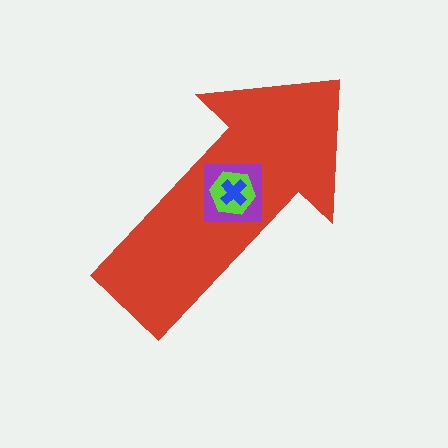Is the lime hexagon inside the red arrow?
Yes.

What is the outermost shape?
The red arrow.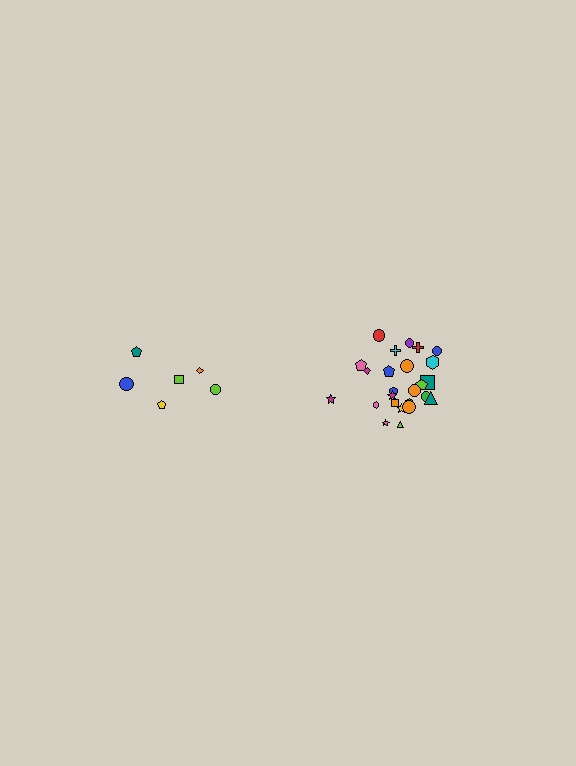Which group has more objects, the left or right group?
The right group.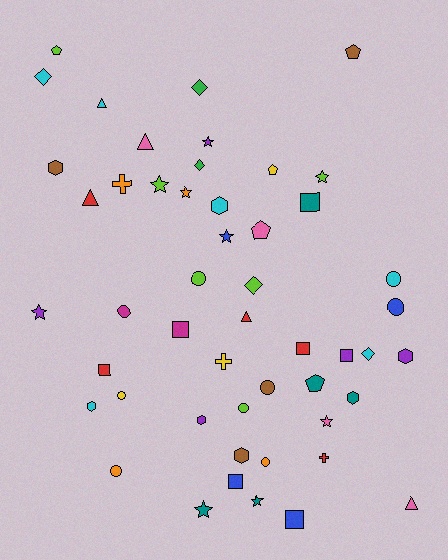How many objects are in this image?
There are 50 objects.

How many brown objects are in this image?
There are 4 brown objects.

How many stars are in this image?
There are 9 stars.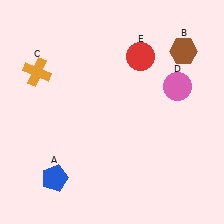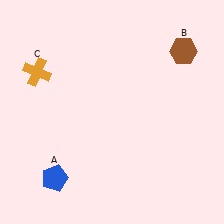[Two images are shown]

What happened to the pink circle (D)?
The pink circle (D) was removed in Image 2. It was in the top-right area of Image 1.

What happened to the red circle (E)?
The red circle (E) was removed in Image 2. It was in the top-right area of Image 1.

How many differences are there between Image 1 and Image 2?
There are 2 differences between the two images.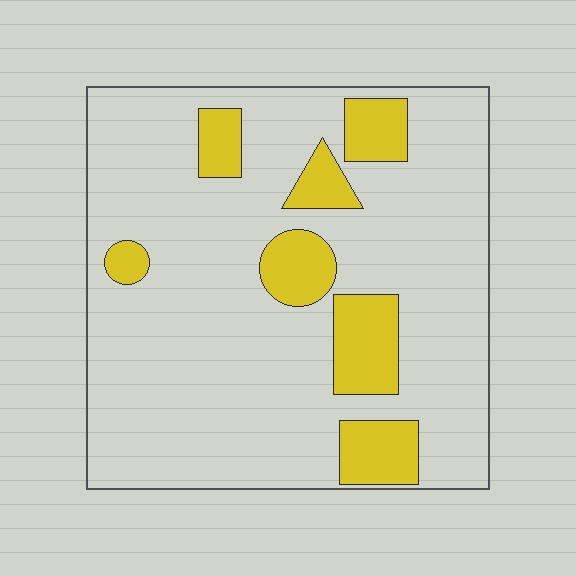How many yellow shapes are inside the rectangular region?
7.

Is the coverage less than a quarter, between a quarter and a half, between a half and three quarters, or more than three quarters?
Less than a quarter.